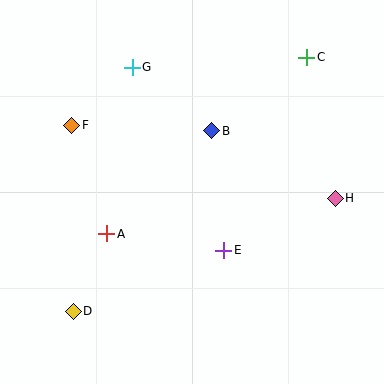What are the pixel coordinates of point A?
Point A is at (107, 234).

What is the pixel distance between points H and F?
The distance between H and F is 274 pixels.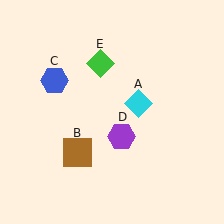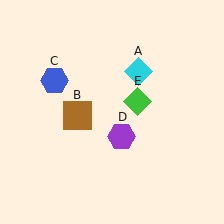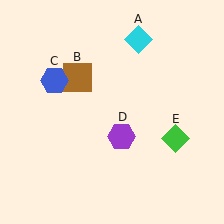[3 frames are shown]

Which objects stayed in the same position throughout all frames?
Blue hexagon (object C) and purple hexagon (object D) remained stationary.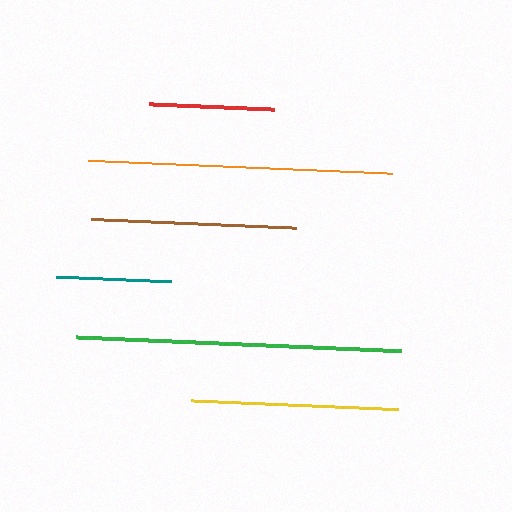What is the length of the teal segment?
The teal segment is approximately 115 pixels long.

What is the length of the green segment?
The green segment is approximately 325 pixels long.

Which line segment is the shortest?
The teal line is the shortest at approximately 115 pixels.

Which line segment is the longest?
The green line is the longest at approximately 325 pixels.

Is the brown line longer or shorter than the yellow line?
The yellow line is longer than the brown line.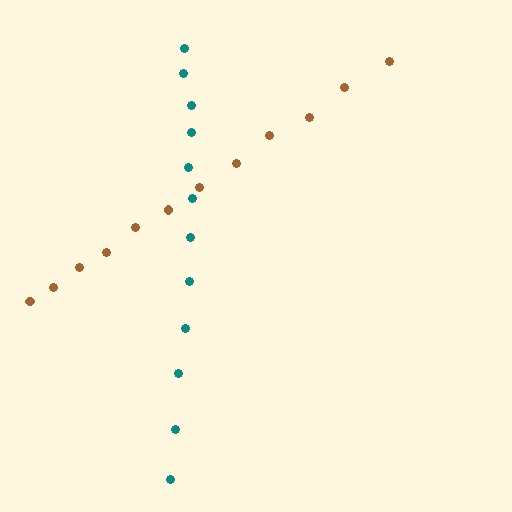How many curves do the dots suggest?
There are 2 distinct paths.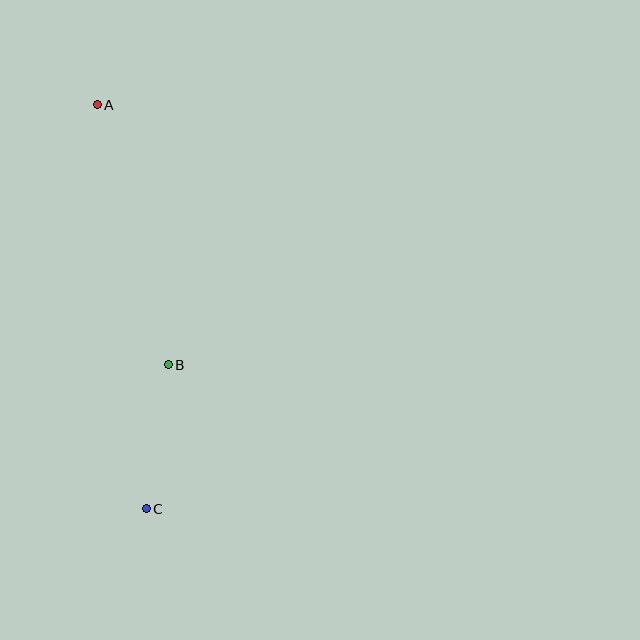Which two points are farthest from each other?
Points A and C are farthest from each other.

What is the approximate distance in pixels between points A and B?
The distance between A and B is approximately 270 pixels.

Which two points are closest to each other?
Points B and C are closest to each other.